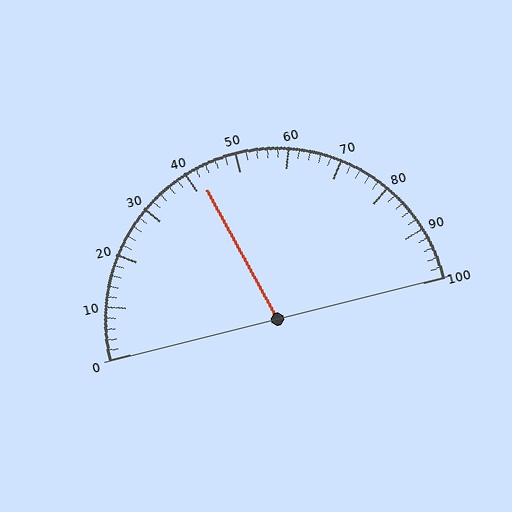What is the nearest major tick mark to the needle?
The nearest major tick mark is 40.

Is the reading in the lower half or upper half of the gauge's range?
The reading is in the lower half of the range (0 to 100).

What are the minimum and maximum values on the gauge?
The gauge ranges from 0 to 100.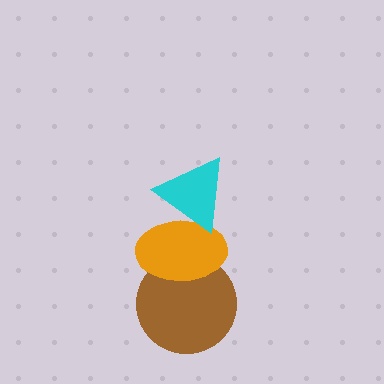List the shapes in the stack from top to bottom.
From top to bottom: the cyan triangle, the orange ellipse, the brown circle.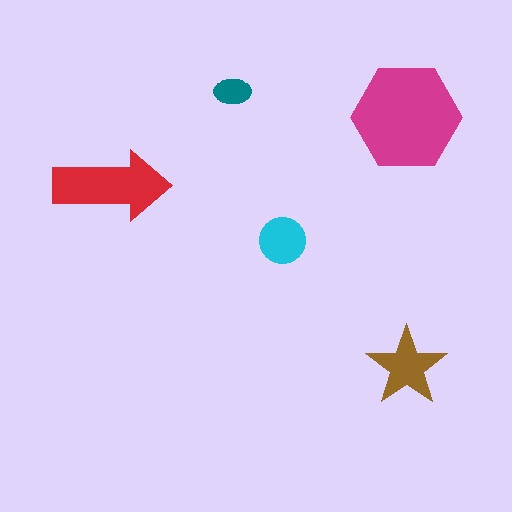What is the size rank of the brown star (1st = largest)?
3rd.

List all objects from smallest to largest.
The teal ellipse, the cyan circle, the brown star, the red arrow, the magenta hexagon.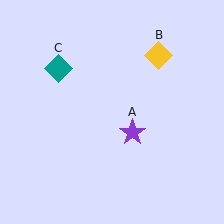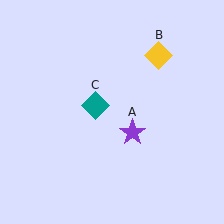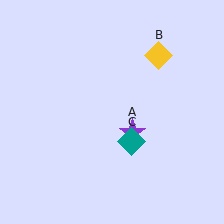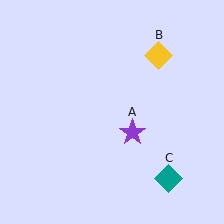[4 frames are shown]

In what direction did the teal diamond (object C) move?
The teal diamond (object C) moved down and to the right.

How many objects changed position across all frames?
1 object changed position: teal diamond (object C).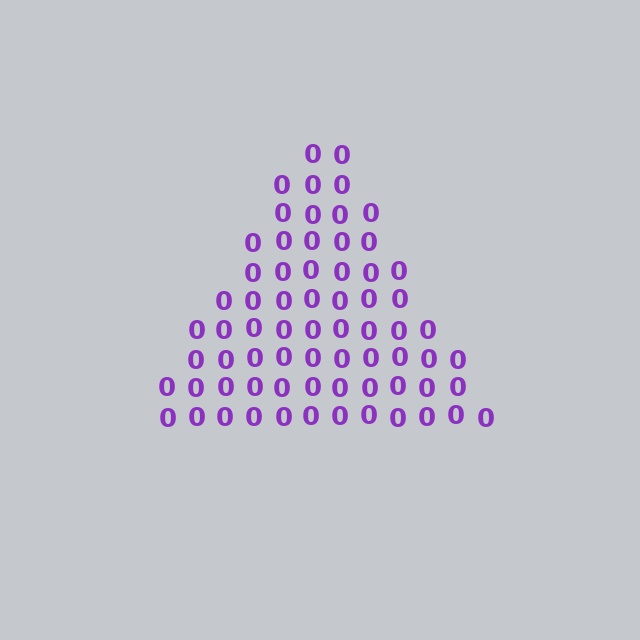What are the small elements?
The small elements are digit 0's.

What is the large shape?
The large shape is a triangle.